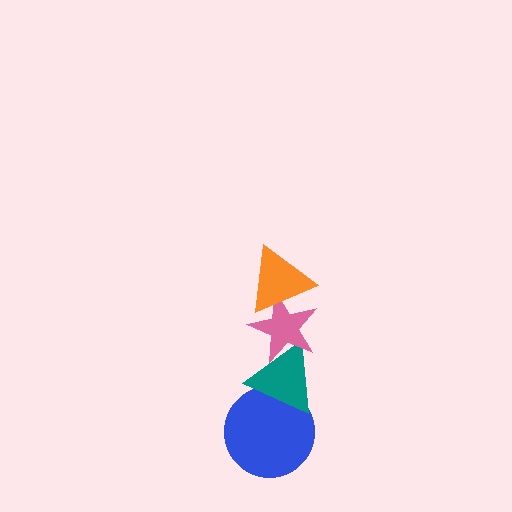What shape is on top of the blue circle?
The teal triangle is on top of the blue circle.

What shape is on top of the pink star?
The orange triangle is on top of the pink star.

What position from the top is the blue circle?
The blue circle is 4th from the top.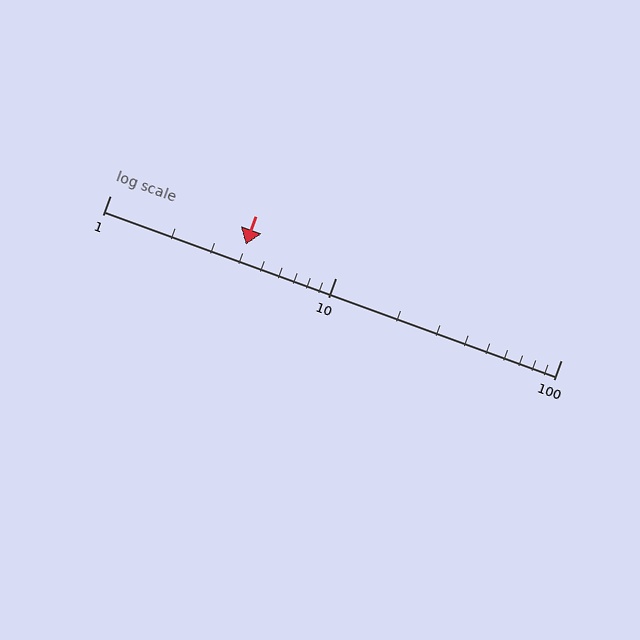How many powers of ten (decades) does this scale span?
The scale spans 2 decades, from 1 to 100.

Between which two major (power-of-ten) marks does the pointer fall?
The pointer is between 1 and 10.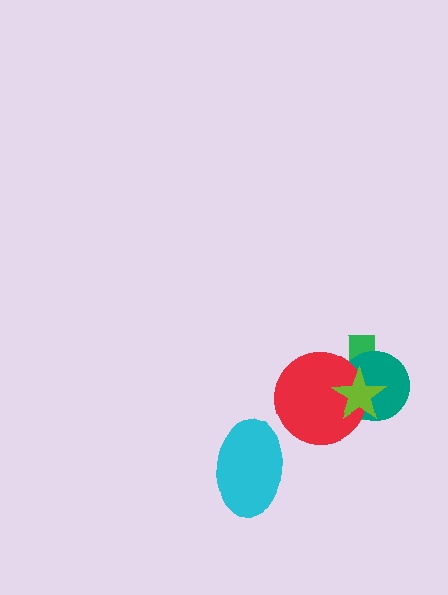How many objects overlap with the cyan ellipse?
0 objects overlap with the cyan ellipse.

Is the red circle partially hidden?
Yes, it is partially covered by another shape.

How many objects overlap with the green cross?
3 objects overlap with the green cross.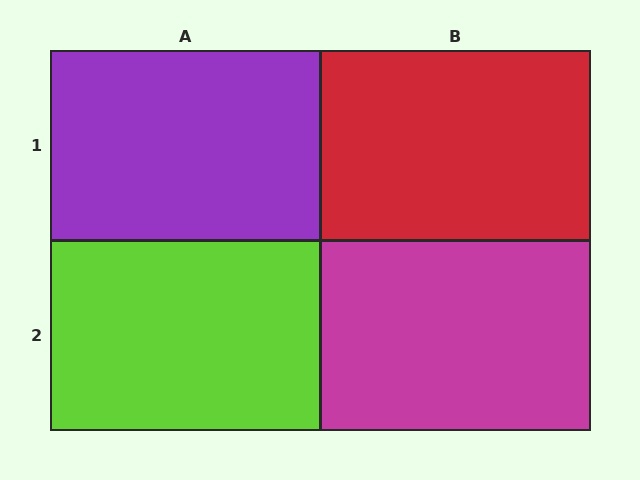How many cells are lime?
1 cell is lime.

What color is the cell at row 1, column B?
Red.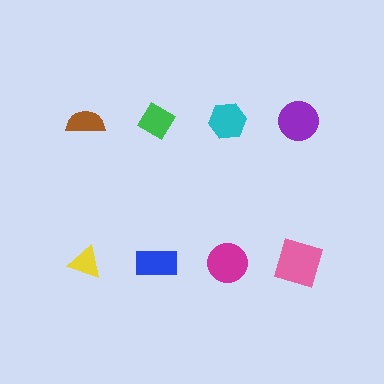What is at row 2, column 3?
A magenta circle.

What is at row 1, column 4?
A purple circle.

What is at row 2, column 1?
A yellow triangle.